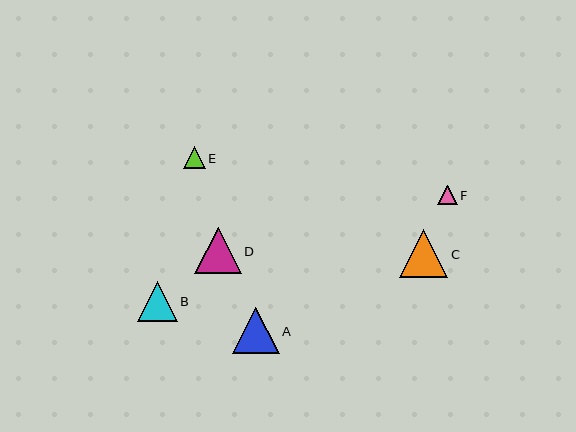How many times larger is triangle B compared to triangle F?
Triangle B is approximately 2.1 times the size of triangle F.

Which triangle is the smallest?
Triangle F is the smallest with a size of approximately 19 pixels.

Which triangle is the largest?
Triangle C is the largest with a size of approximately 48 pixels.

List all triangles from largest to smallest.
From largest to smallest: C, A, D, B, E, F.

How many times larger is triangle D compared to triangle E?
Triangle D is approximately 2.1 times the size of triangle E.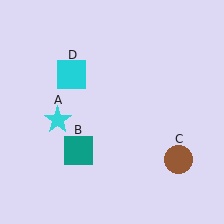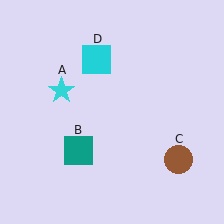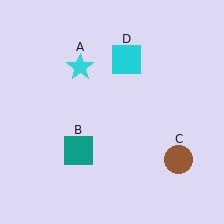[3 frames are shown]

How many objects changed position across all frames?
2 objects changed position: cyan star (object A), cyan square (object D).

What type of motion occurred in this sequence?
The cyan star (object A), cyan square (object D) rotated clockwise around the center of the scene.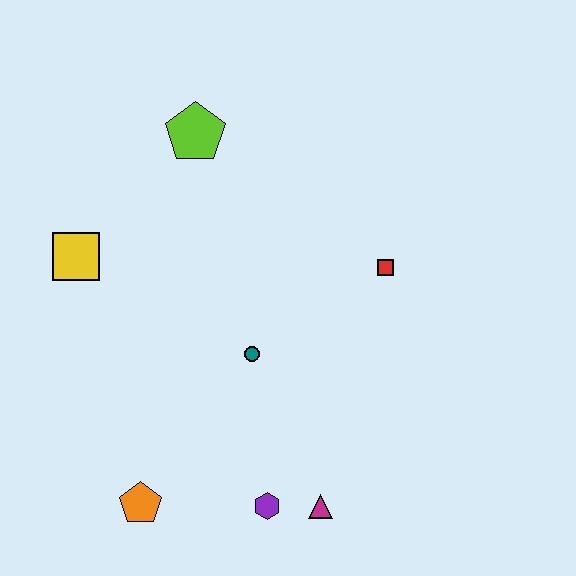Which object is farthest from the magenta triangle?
The lime pentagon is farthest from the magenta triangle.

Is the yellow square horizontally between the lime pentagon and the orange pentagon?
No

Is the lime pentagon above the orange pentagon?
Yes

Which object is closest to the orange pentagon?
The purple hexagon is closest to the orange pentagon.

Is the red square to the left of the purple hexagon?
No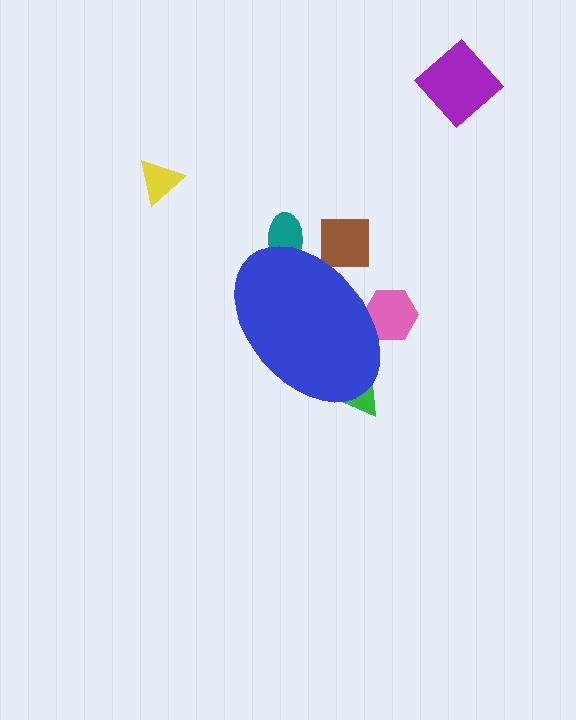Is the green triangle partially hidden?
Yes, the green triangle is partially hidden behind the blue ellipse.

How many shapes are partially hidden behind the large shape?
4 shapes are partially hidden.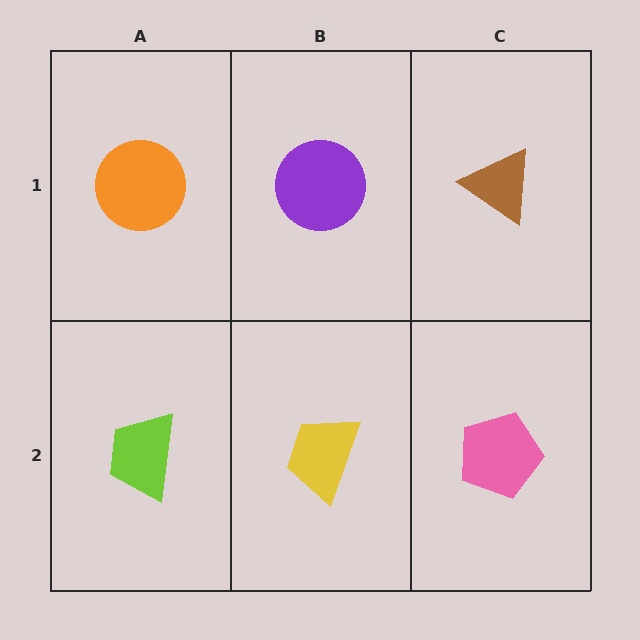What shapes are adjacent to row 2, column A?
An orange circle (row 1, column A), a yellow trapezoid (row 2, column B).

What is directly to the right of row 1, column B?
A brown triangle.